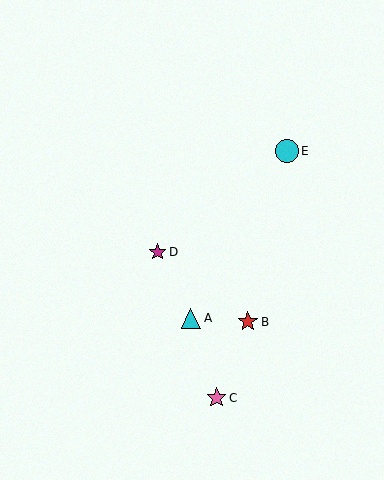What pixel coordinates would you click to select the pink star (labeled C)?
Click at (217, 398) to select the pink star C.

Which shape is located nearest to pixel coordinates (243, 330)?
The red star (labeled B) at (248, 322) is nearest to that location.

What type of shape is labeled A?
Shape A is a cyan triangle.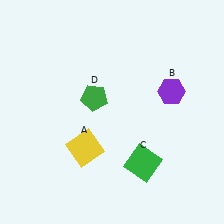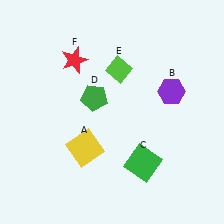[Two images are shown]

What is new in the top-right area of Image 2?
A lime diamond (E) was added in the top-right area of Image 2.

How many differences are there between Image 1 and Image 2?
There are 2 differences between the two images.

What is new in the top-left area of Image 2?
A red star (F) was added in the top-left area of Image 2.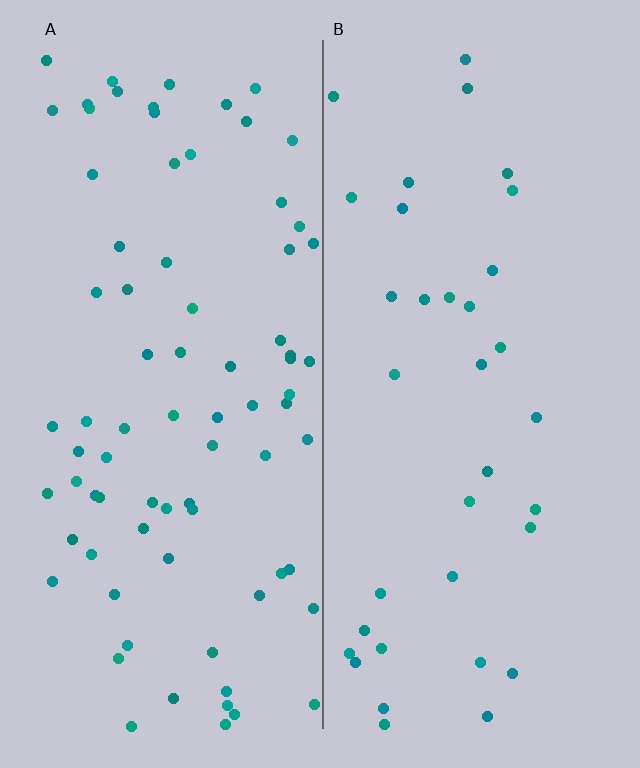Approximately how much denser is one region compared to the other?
Approximately 2.2× — region A over region B.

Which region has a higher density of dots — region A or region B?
A (the left).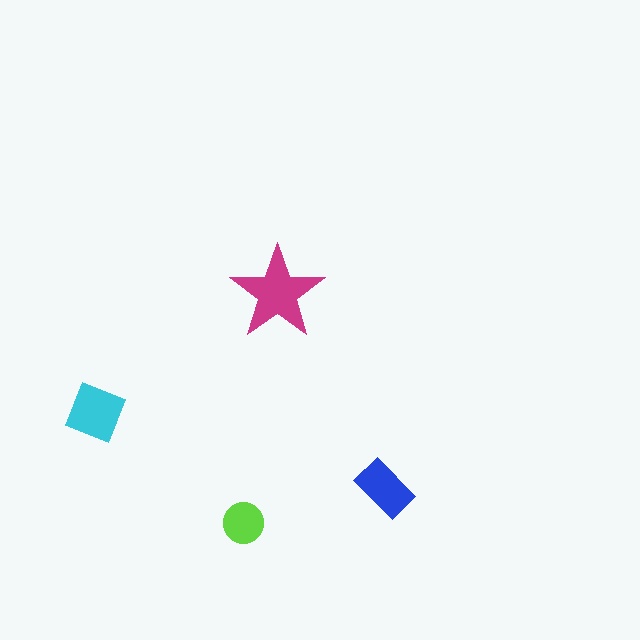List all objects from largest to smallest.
The magenta star, the cyan diamond, the blue rectangle, the lime circle.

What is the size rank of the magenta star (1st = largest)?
1st.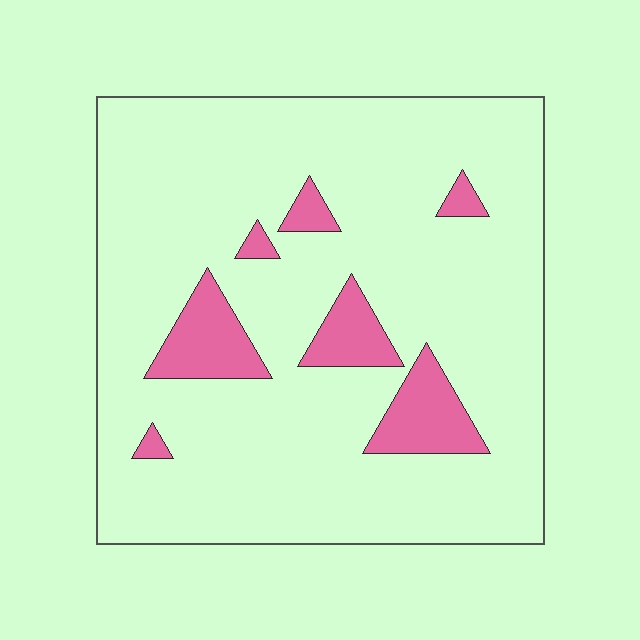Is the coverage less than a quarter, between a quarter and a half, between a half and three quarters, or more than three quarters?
Less than a quarter.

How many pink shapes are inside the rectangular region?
7.